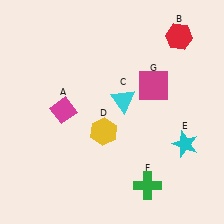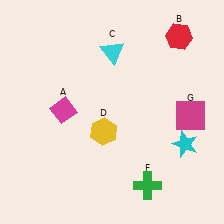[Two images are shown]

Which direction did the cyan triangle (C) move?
The cyan triangle (C) moved up.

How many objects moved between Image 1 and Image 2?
2 objects moved between the two images.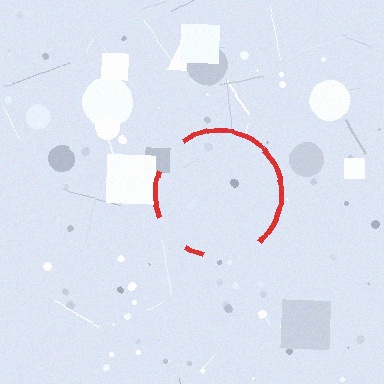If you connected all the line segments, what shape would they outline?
They would outline a circle.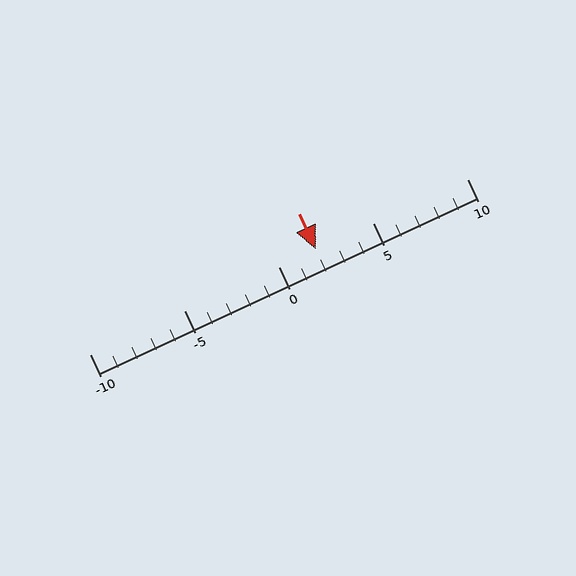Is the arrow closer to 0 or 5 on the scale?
The arrow is closer to 0.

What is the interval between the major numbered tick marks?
The major tick marks are spaced 5 units apart.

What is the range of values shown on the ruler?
The ruler shows values from -10 to 10.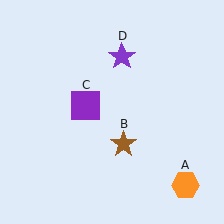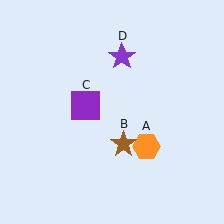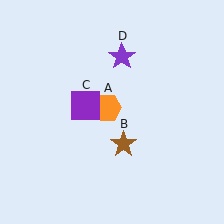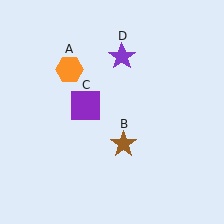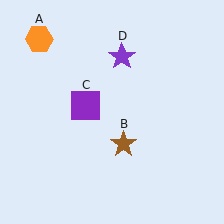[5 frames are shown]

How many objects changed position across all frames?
1 object changed position: orange hexagon (object A).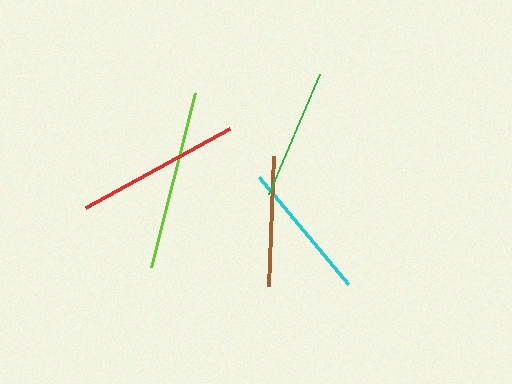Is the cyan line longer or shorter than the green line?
The cyan line is longer than the green line.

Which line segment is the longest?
The lime line is the longest at approximately 179 pixels.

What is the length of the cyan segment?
The cyan segment is approximately 139 pixels long.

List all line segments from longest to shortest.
From longest to shortest: lime, red, cyan, brown, green.